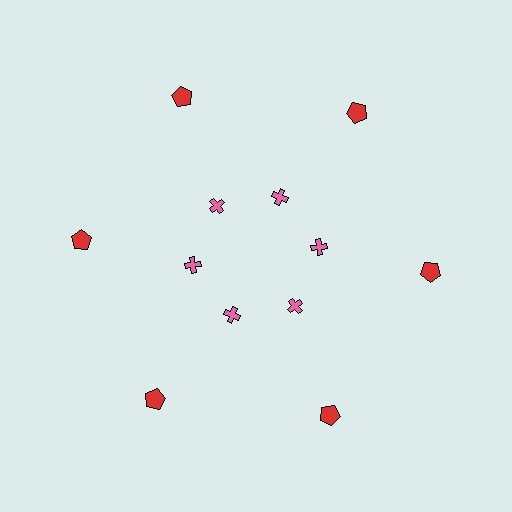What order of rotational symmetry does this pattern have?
This pattern has 6-fold rotational symmetry.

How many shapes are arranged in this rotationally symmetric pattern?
There are 12 shapes, arranged in 6 groups of 2.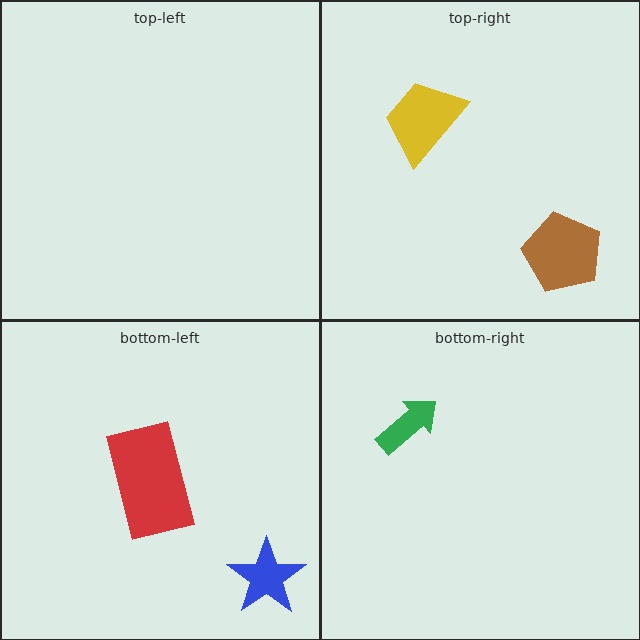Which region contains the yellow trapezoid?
The top-right region.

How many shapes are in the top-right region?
2.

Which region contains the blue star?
The bottom-left region.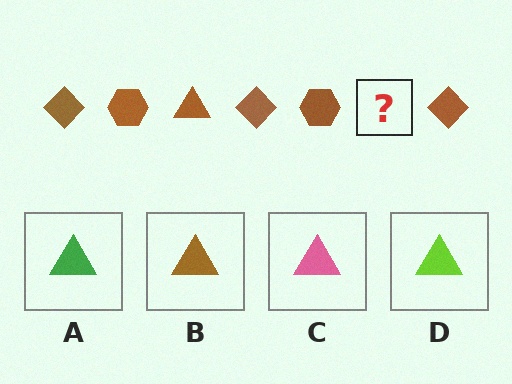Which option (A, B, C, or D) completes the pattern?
B.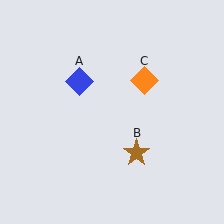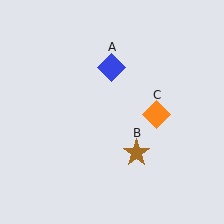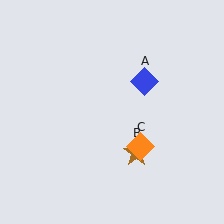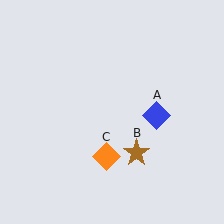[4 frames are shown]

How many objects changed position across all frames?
2 objects changed position: blue diamond (object A), orange diamond (object C).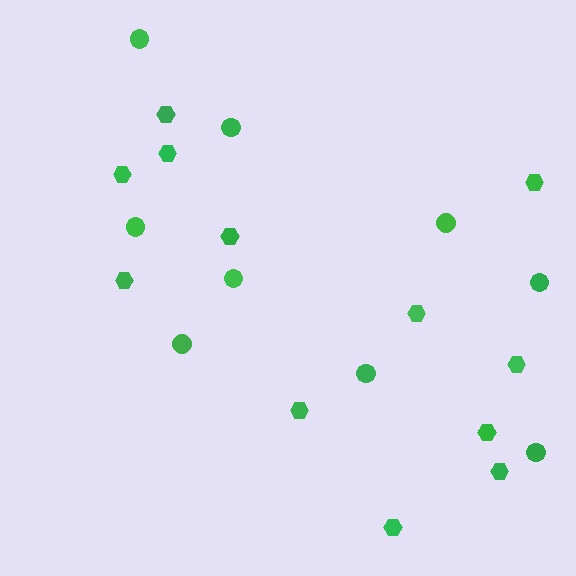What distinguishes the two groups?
There are 2 groups: one group of hexagons (12) and one group of circles (9).